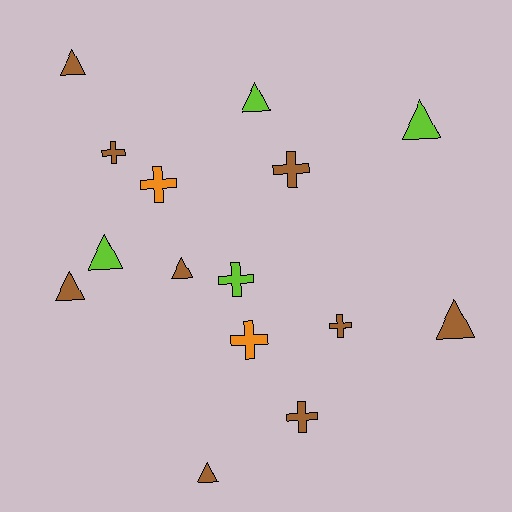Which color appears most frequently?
Brown, with 9 objects.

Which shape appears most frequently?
Triangle, with 8 objects.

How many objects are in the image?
There are 15 objects.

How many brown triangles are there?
There are 5 brown triangles.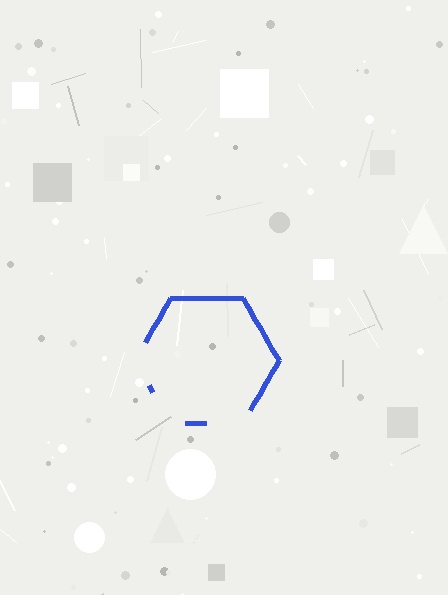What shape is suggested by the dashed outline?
The dashed outline suggests a hexagon.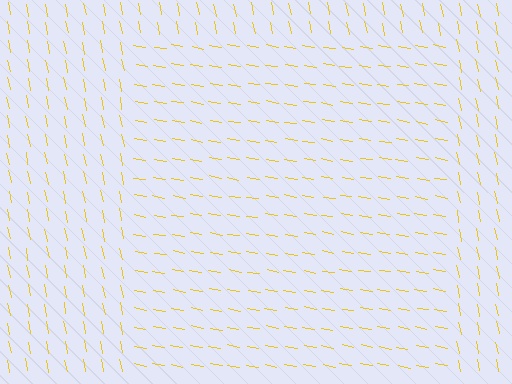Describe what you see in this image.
The image is filled with small yellow line segments. A rectangle region in the image has lines oriented differently from the surrounding lines, creating a visible texture boundary.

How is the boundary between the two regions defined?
The boundary is defined purely by a change in line orientation (approximately 68 degrees difference). All lines are the same color and thickness.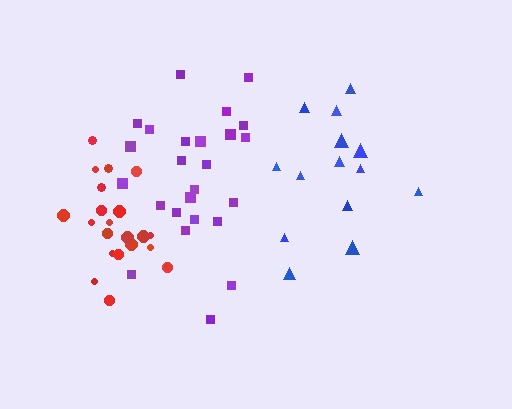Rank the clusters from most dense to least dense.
red, blue, purple.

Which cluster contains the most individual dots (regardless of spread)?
Purple (25).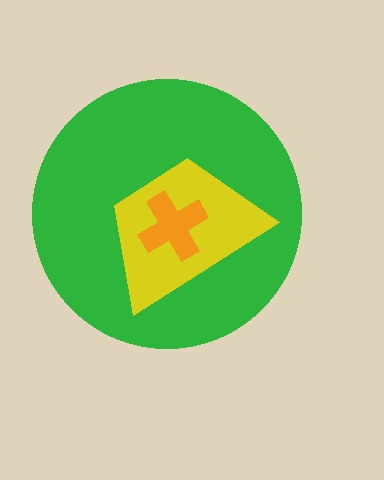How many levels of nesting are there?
3.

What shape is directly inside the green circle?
The yellow trapezoid.